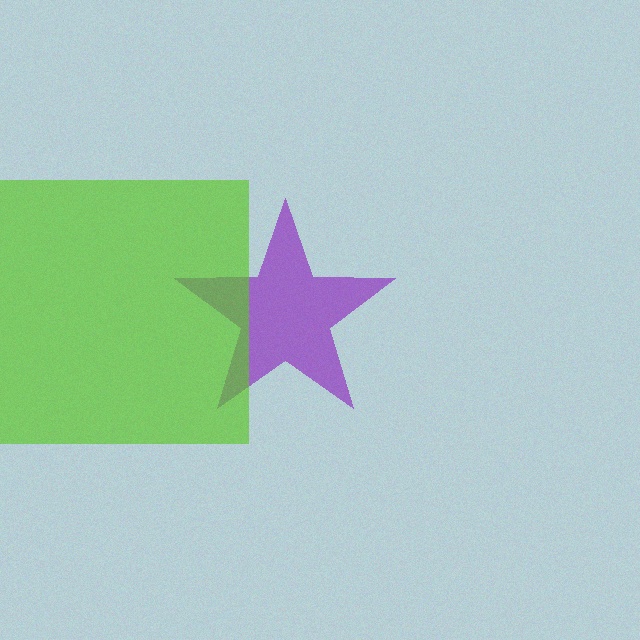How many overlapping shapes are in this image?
There are 2 overlapping shapes in the image.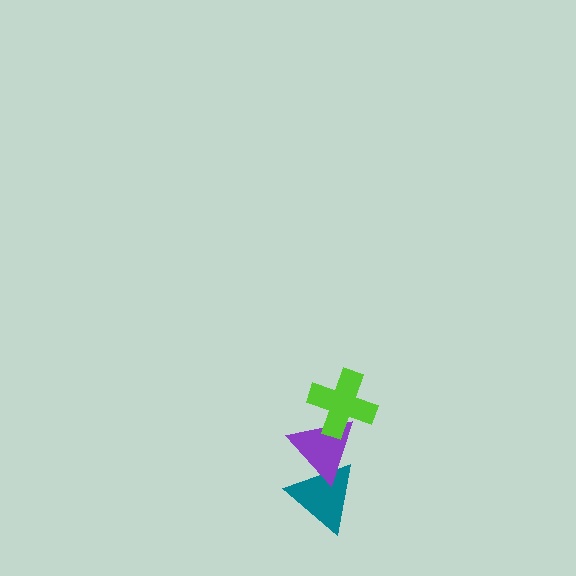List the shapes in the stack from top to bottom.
From top to bottom: the lime cross, the purple triangle, the teal triangle.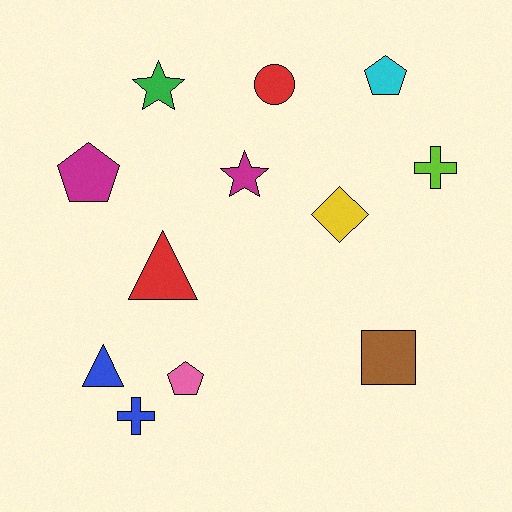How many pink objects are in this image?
There is 1 pink object.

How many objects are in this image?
There are 12 objects.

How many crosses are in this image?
There are 2 crosses.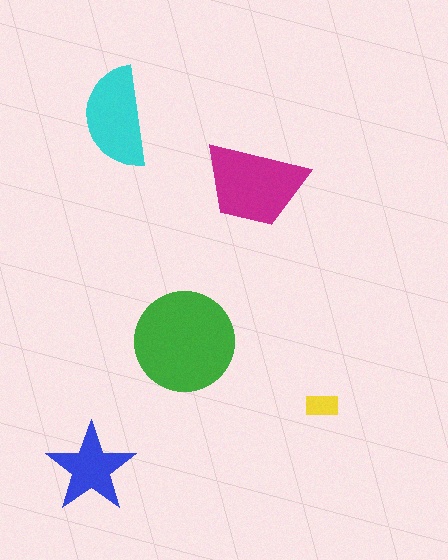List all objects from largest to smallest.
The green circle, the magenta trapezoid, the cyan semicircle, the blue star, the yellow rectangle.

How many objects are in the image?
There are 5 objects in the image.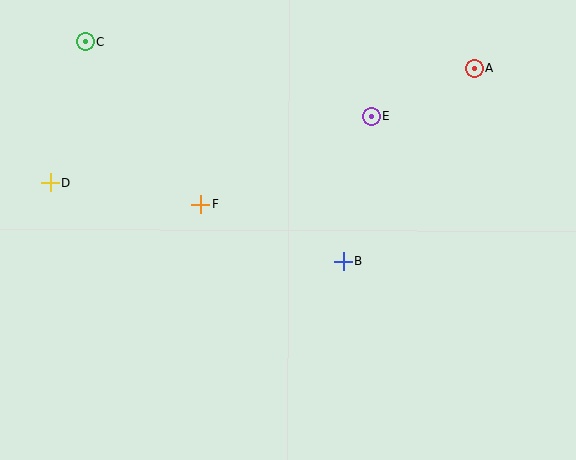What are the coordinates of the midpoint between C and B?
The midpoint between C and B is at (214, 152).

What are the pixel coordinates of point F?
Point F is at (201, 204).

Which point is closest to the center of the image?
Point B at (343, 262) is closest to the center.